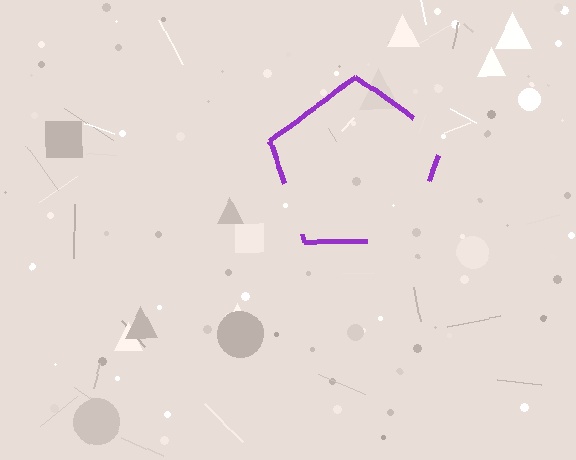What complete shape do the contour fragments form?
The contour fragments form a pentagon.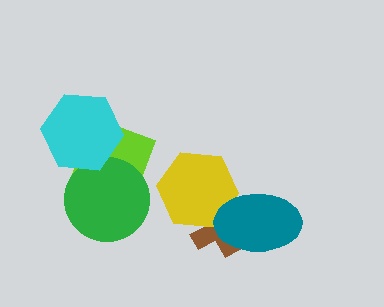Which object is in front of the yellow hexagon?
The teal ellipse is in front of the yellow hexagon.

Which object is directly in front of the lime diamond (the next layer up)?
The green circle is directly in front of the lime diamond.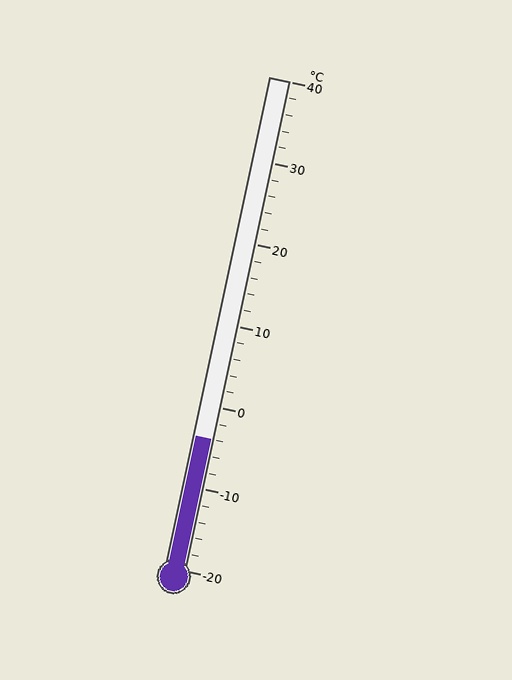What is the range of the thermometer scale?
The thermometer scale ranges from -20°C to 40°C.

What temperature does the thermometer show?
The thermometer shows approximately -4°C.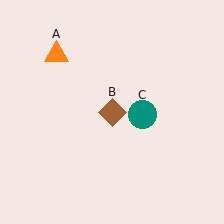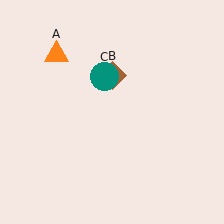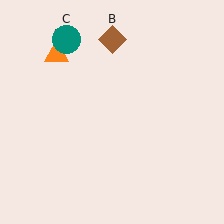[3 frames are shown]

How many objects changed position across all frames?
2 objects changed position: brown diamond (object B), teal circle (object C).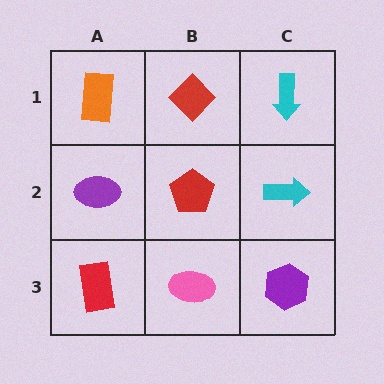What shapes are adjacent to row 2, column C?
A cyan arrow (row 1, column C), a purple hexagon (row 3, column C), a red pentagon (row 2, column B).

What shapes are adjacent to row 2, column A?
An orange rectangle (row 1, column A), a red rectangle (row 3, column A), a red pentagon (row 2, column B).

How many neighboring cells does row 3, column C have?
2.